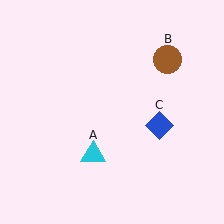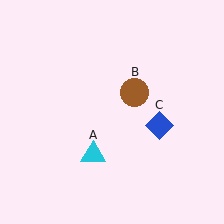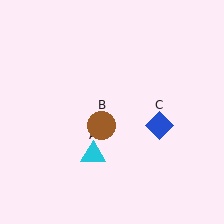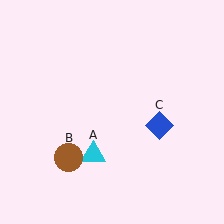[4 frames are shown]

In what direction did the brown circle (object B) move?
The brown circle (object B) moved down and to the left.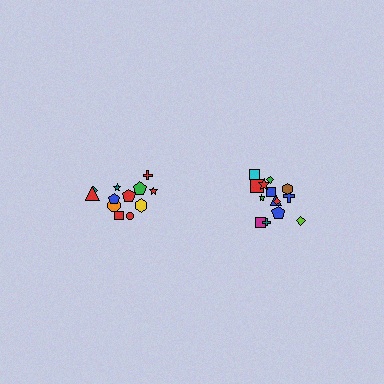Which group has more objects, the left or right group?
The right group.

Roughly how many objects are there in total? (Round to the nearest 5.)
Roughly 25 objects in total.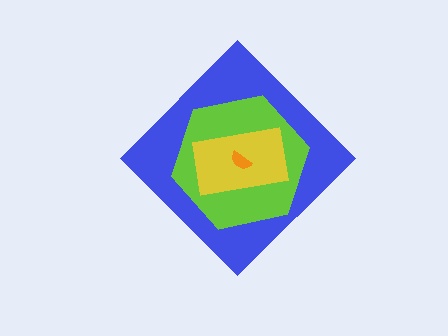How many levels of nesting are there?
4.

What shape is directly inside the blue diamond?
The lime hexagon.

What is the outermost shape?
The blue diamond.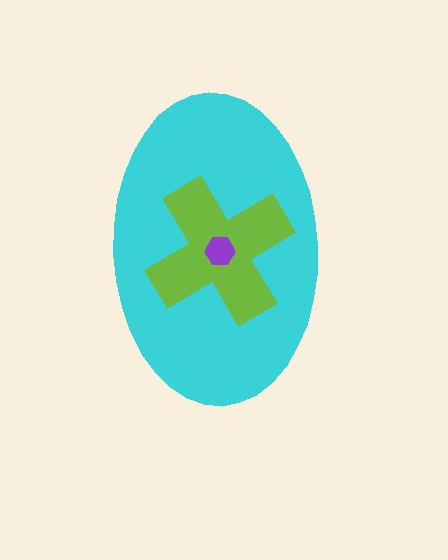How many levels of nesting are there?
3.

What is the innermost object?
The purple hexagon.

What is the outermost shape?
The cyan ellipse.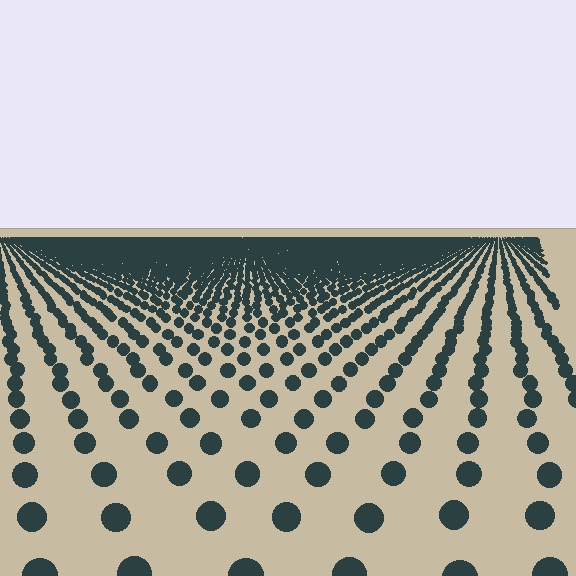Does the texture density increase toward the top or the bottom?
Density increases toward the top.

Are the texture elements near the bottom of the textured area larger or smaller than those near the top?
Larger. Near the bottom, elements are closer to the viewer and appear at a bigger on-screen size.